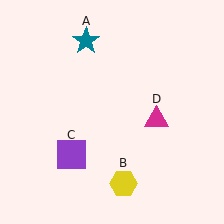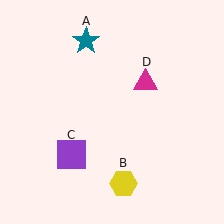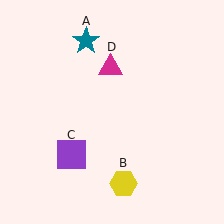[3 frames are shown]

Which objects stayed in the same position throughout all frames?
Teal star (object A) and yellow hexagon (object B) and purple square (object C) remained stationary.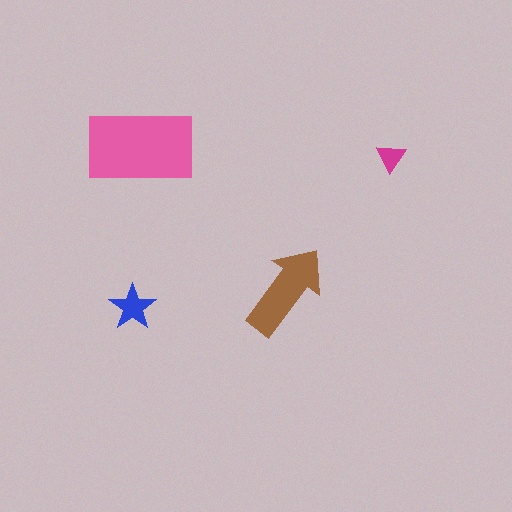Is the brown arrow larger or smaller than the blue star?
Larger.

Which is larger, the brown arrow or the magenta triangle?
The brown arrow.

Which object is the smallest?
The magenta triangle.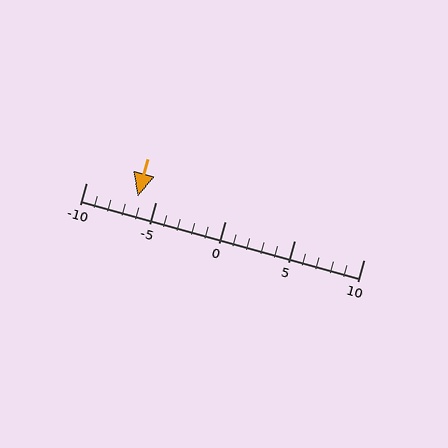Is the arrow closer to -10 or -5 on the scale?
The arrow is closer to -5.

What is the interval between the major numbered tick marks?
The major tick marks are spaced 5 units apart.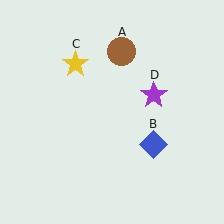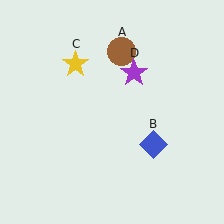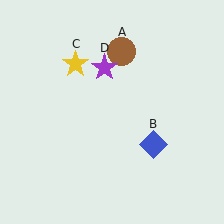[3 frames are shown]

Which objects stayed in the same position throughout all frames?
Brown circle (object A) and blue diamond (object B) and yellow star (object C) remained stationary.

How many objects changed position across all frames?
1 object changed position: purple star (object D).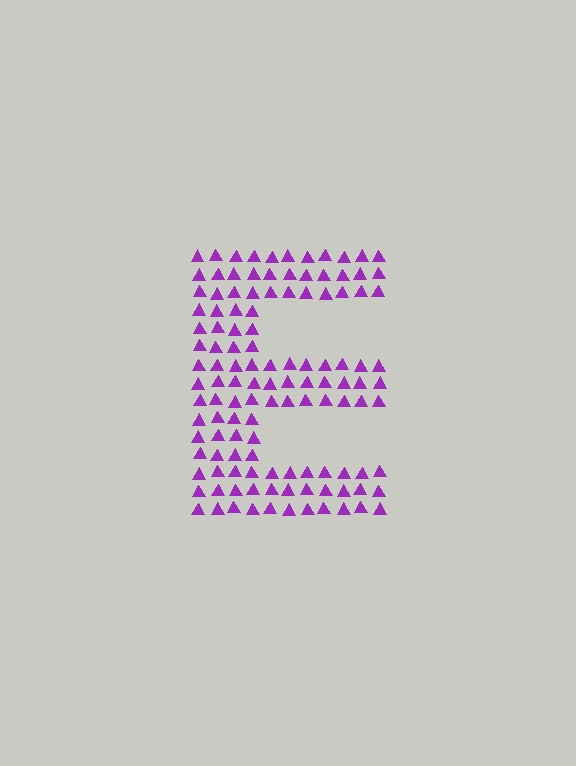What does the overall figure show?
The overall figure shows the letter E.